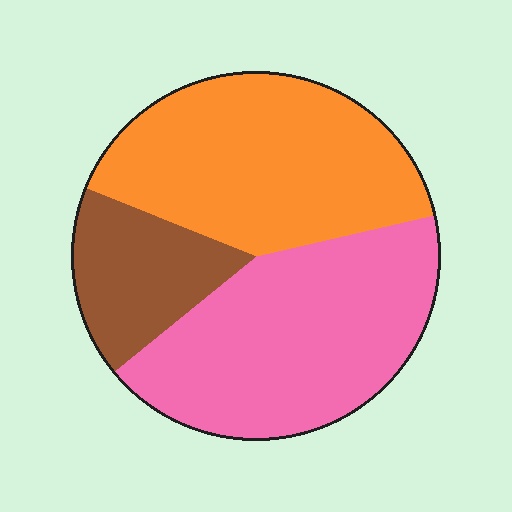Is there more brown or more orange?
Orange.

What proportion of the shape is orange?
Orange covers around 40% of the shape.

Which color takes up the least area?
Brown, at roughly 15%.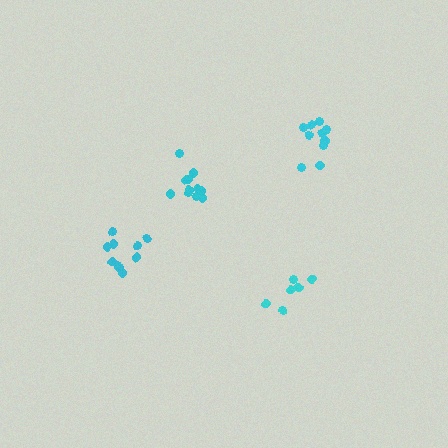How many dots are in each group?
Group 1: 11 dots, Group 2: 10 dots, Group 3: 6 dots, Group 4: 10 dots (37 total).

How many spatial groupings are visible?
There are 4 spatial groupings.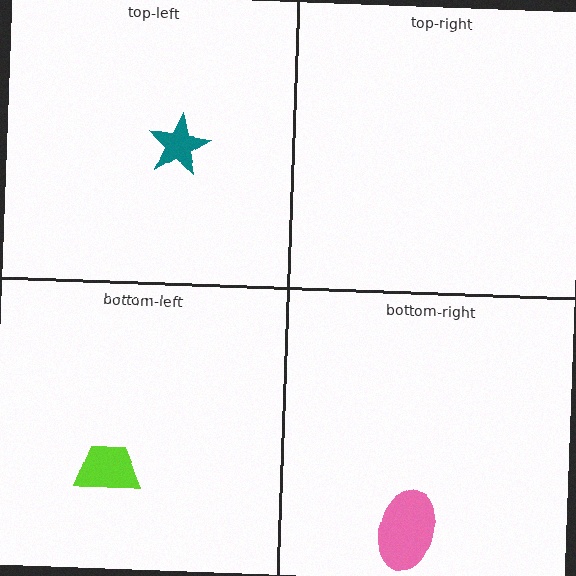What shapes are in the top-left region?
The teal star.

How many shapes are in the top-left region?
1.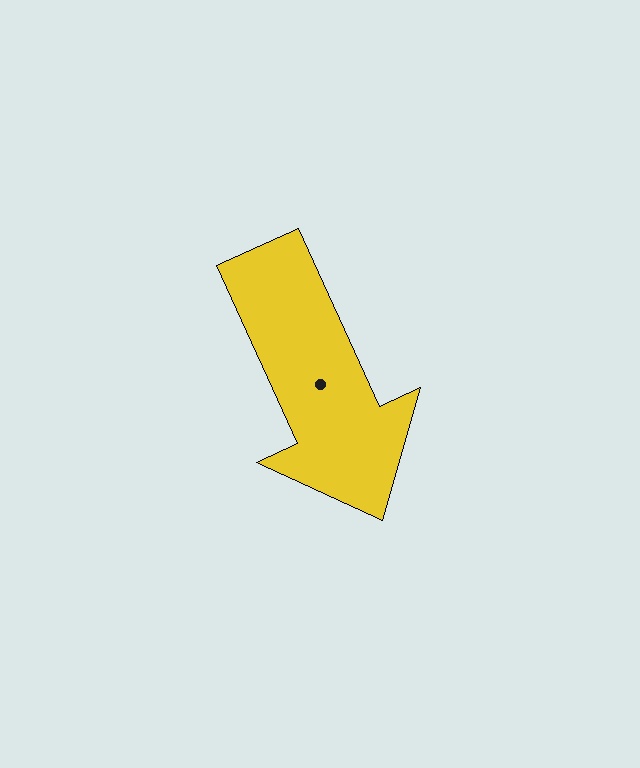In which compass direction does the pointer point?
Southeast.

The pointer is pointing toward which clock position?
Roughly 5 o'clock.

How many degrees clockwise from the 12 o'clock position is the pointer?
Approximately 155 degrees.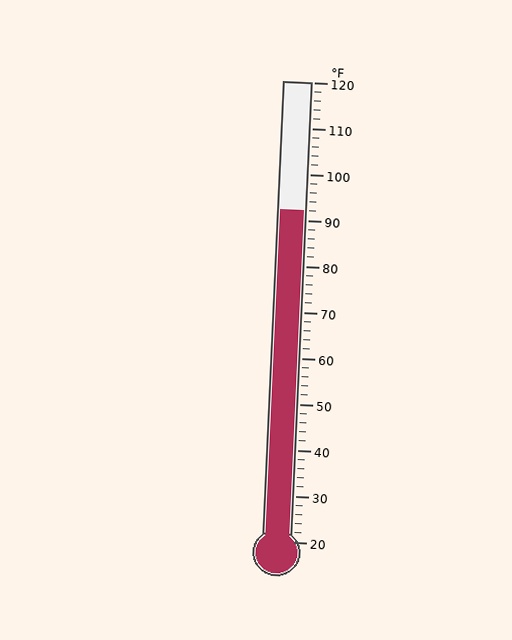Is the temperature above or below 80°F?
The temperature is above 80°F.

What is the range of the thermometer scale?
The thermometer scale ranges from 20°F to 120°F.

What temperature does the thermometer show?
The thermometer shows approximately 92°F.